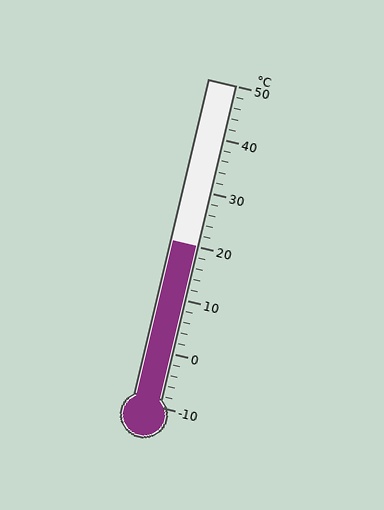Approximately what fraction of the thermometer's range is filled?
The thermometer is filled to approximately 50% of its range.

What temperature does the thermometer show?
The thermometer shows approximately 20°C.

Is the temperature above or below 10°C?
The temperature is above 10°C.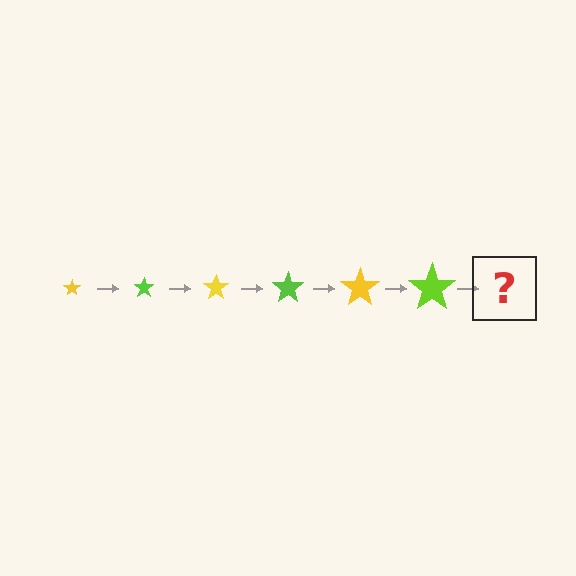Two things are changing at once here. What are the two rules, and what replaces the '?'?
The two rules are that the star grows larger each step and the color cycles through yellow and lime. The '?' should be a yellow star, larger than the previous one.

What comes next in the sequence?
The next element should be a yellow star, larger than the previous one.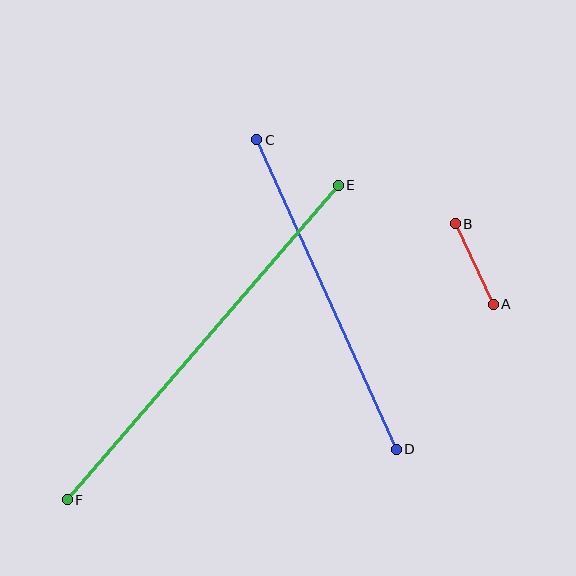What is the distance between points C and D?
The distance is approximately 340 pixels.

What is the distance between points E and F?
The distance is approximately 415 pixels.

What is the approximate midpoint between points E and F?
The midpoint is at approximately (203, 343) pixels.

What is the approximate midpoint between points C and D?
The midpoint is at approximately (326, 295) pixels.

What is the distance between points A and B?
The distance is approximately 89 pixels.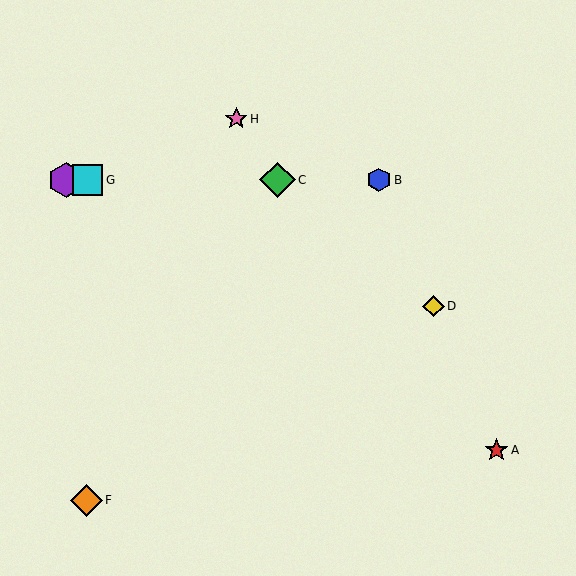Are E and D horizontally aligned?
No, E is at y≈180 and D is at y≈306.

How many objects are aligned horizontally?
4 objects (B, C, E, G) are aligned horizontally.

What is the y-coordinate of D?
Object D is at y≈306.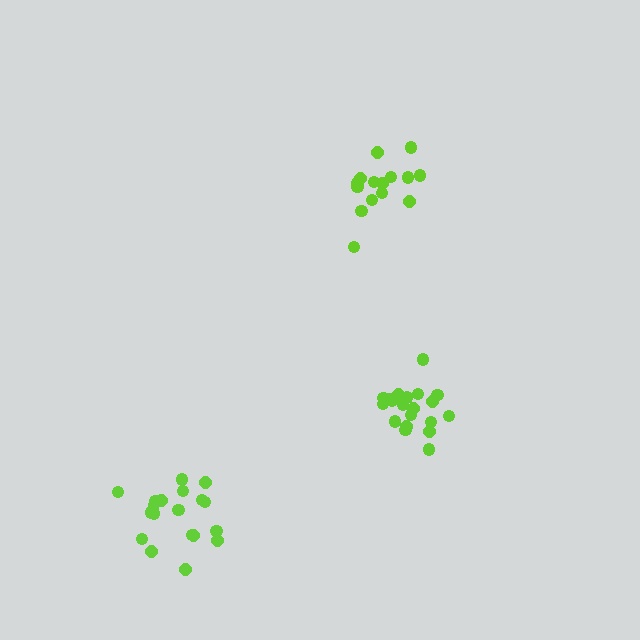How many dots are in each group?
Group 1: 20 dots, Group 2: 19 dots, Group 3: 15 dots (54 total).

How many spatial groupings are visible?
There are 3 spatial groupings.